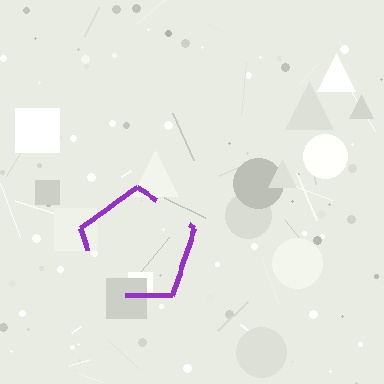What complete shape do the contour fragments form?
The contour fragments form a pentagon.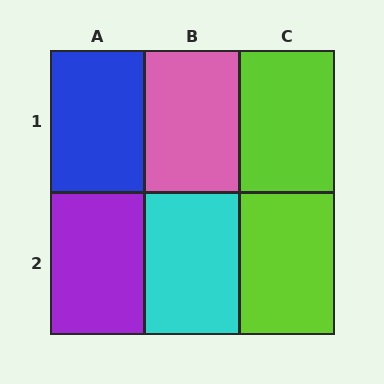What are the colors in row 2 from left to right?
Purple, cyan, lime.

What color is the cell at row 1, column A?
Blue.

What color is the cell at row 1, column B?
Pink.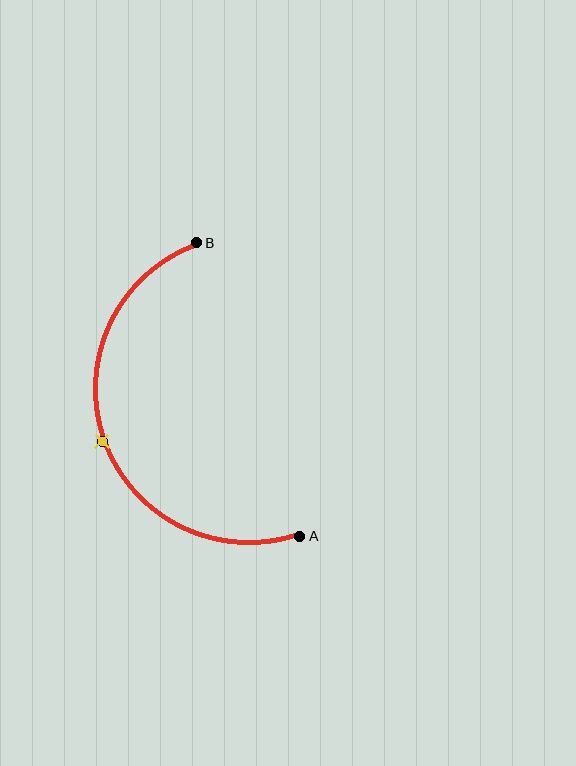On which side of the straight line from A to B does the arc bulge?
The arc bulges to the left of the straight line connecting A and B.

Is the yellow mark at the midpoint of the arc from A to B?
Yes. The yellow mark lies on the arc at equal arc-length from both A and B — it is the arc midpoint.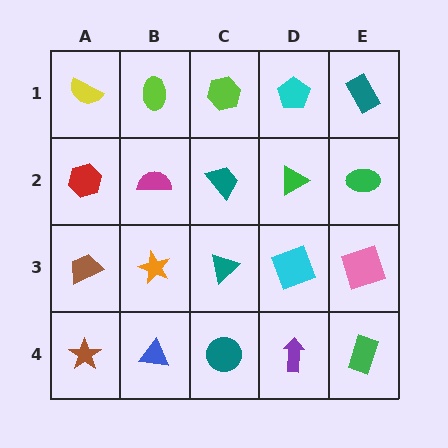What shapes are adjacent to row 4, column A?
A brown trapezoid (row 3, column A), a blue triangle (row 4, column B).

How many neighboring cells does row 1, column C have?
3.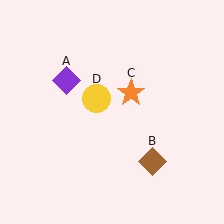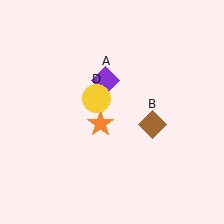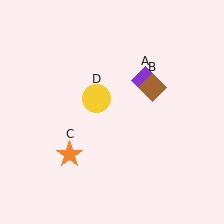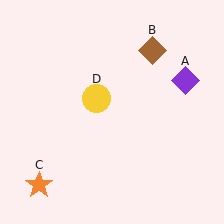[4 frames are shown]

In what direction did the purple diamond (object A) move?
The purple diamond (object A) moved right.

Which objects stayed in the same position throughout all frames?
Yellow circle (object D) remained stationary.